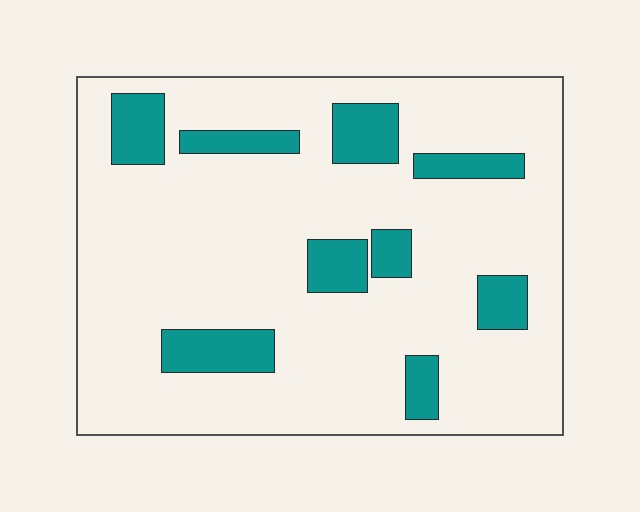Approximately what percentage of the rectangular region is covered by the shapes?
Approximately 15%.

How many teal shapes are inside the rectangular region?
9.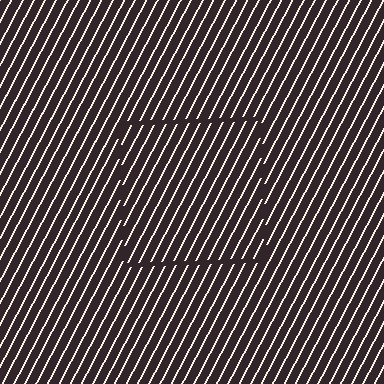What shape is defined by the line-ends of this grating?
An illusory square. The interior of the shape contains the same grating, shifted by half a period — the contour is defined by the phase discontinuity where line-ends from the inner and outer gratings abut.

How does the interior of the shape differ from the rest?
The interior of the shape contains the same grating, shifted by half a period — the contour is defined by the phase discontinuity where line-ends from the inner and outer gratings abut.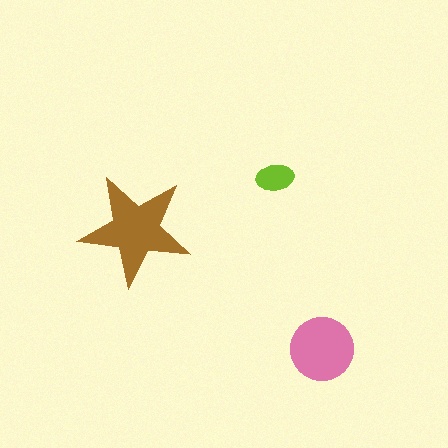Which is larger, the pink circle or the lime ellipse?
The pink circle.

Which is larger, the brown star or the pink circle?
The brown star.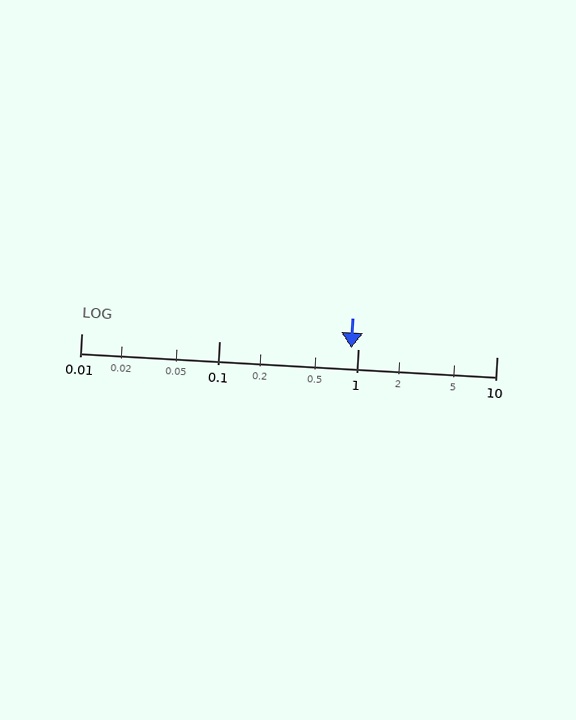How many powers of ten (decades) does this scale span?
The scale spans 3 decades, from 0.01 to 10.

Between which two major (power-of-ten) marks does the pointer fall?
The pointer is between 0.1 and 1.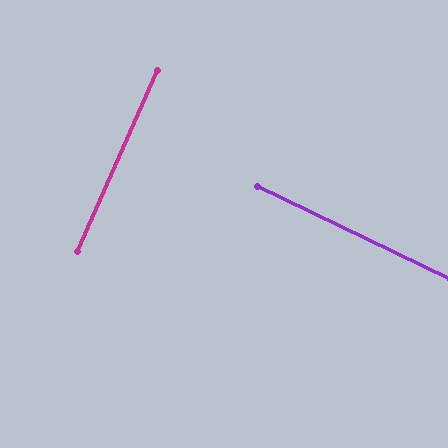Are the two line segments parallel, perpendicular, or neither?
Perpendicular — they meet at approximately 88°.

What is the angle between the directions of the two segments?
Approximately 88 degrees.